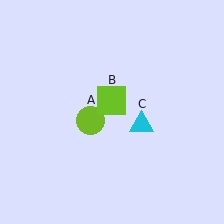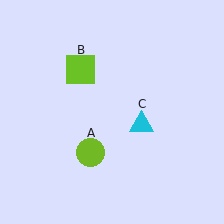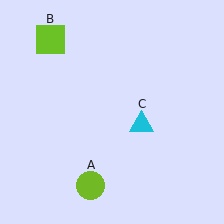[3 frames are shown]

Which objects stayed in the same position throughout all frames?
Cyan triangle (object C) remained stationary.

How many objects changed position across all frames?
2 objects changed position: lime circle (object A), lime square (object B).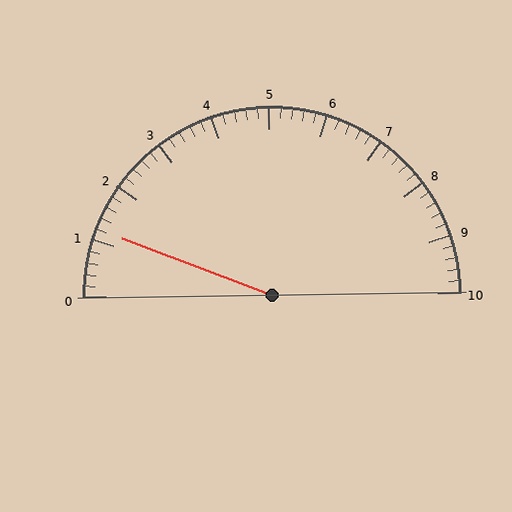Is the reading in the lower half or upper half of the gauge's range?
The reading is in the lower half of the range (0 to 10).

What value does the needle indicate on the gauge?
The needle indicates approximately 1.2.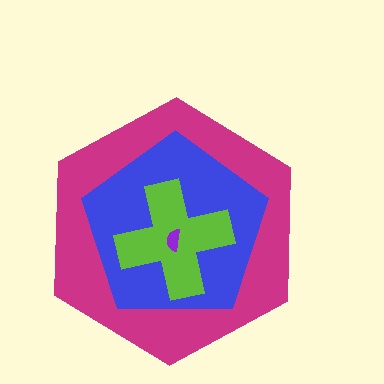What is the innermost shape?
The purple semicircle.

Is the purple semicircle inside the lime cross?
Yes.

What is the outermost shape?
The magenta hexagon.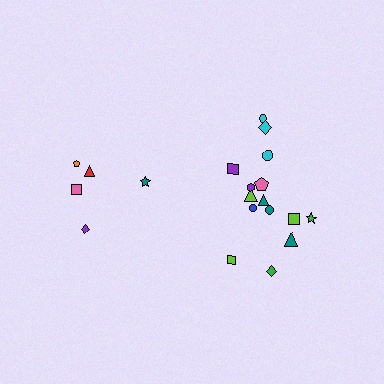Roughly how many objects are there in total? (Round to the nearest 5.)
Roughly 20 objects in total.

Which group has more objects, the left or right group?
The right group.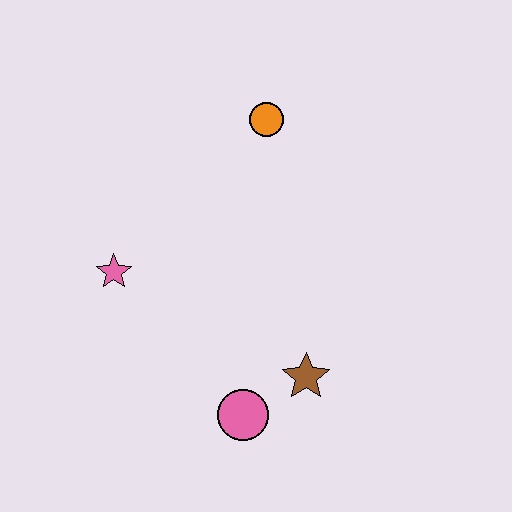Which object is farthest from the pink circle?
The orange circle is farthest from the pink circle.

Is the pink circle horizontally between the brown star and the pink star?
Yes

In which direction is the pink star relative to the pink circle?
The pink star is above the pink circle.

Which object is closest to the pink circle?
The brown star is closest to the pink circle.